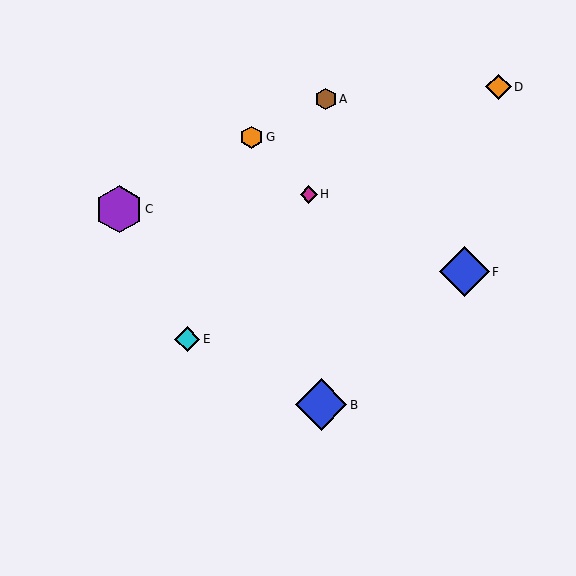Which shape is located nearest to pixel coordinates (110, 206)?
The purple hexagon (labeled C) at (119, 209) is nearest to that location.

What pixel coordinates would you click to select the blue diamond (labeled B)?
Click at (321, 405) to select the blue diamond B.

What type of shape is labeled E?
Shape E is a cyan diamond.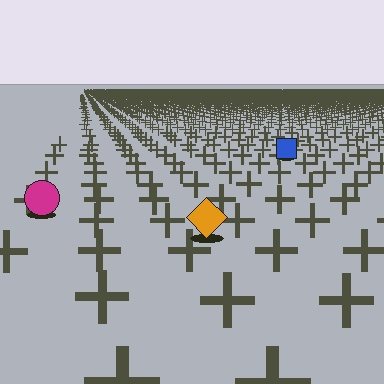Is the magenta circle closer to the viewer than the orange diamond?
No. The orange diamond is closer — you can tell from the texture gradient: the ground texture is coarser near it.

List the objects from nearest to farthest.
From nearest to farthest: the orange diamond, the magenta circle, the blue square.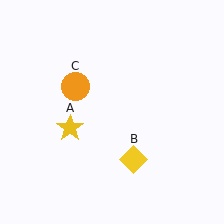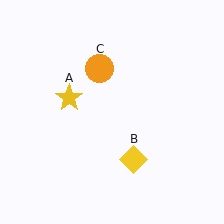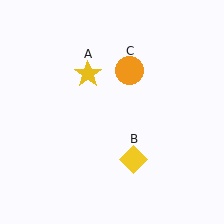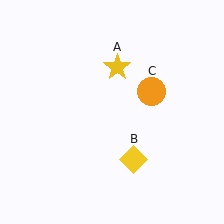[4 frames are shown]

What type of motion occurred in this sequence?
The yellow star (object A), orange circle (object C) rotated clockwise around the center of the scene.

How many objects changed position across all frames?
2 objects changed position: yellow star (object A), orange circle (object C).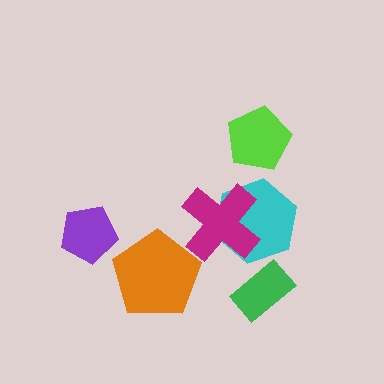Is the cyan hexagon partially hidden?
Yes, it is partially covered by another shape.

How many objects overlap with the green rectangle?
0 objects overlap with the green rectangle.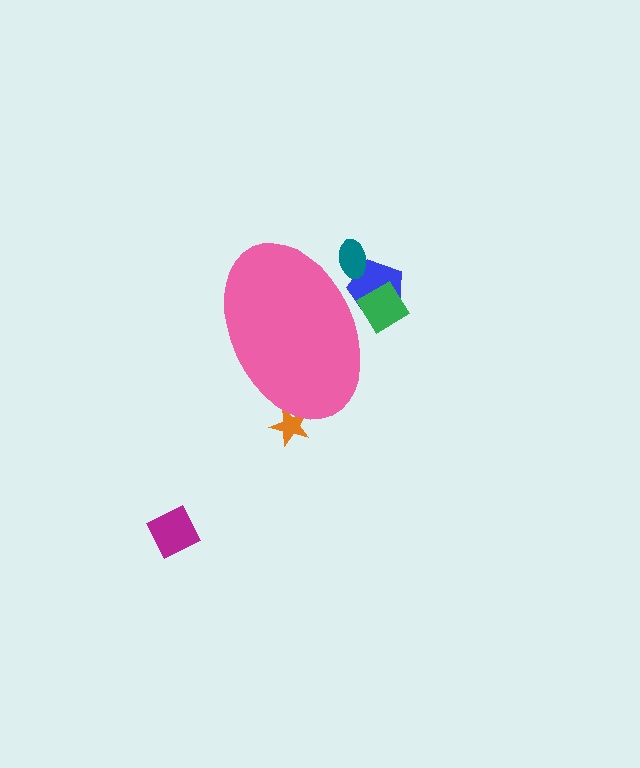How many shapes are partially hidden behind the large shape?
4 shapes are partially hidden.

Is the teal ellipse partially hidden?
Yes, the teal ellipse is partially hidden behind the pink ellipse.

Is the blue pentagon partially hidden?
Yes, the blue pentagon is partially hidden behind the pink ellipse.